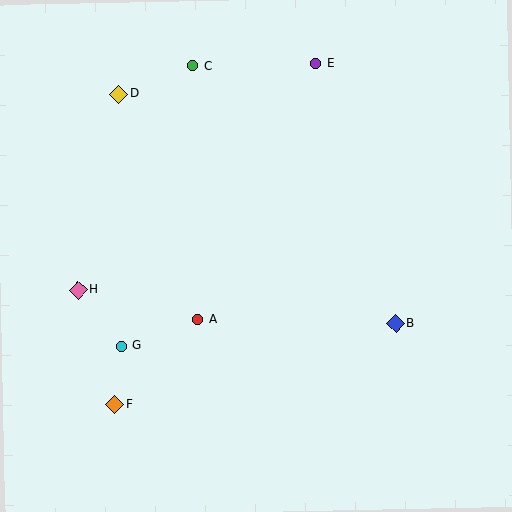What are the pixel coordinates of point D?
Point D is at (119, 94).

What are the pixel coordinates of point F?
Point F is at (115, 404).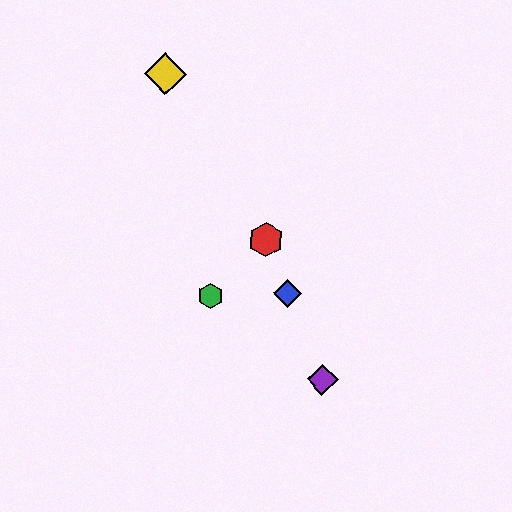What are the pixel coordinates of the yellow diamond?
The yellow diamond is at (165, 74).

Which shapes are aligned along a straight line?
The red hexagon, the blue diamond, the purple diamond are aligned along a straight line.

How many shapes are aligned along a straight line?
3 shapes (the red hexagon, the blue diamond, the purple diamond) are aligned along a straight line.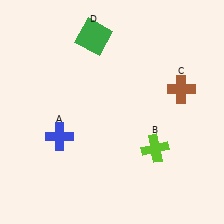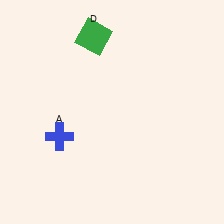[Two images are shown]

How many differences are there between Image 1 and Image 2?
There are 2 differences between the two images.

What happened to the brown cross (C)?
The brown cross (C) was removed in Image 2. It was in the top-right area of Image 1.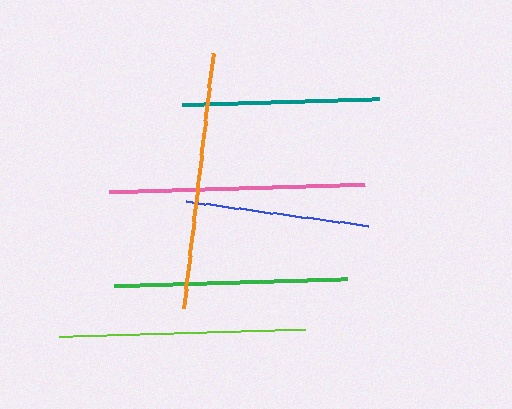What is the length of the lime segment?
The lime segment is approximately 246 pixels long.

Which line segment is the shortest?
The blue line is the shortest at approximately 183 pixels.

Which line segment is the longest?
The orange line is the longest at approximately 257 pixels.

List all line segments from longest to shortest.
From longest to shortest: orange, pink, lime, green, teal, blue.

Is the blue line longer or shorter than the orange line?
The orange line is longer than the blue line.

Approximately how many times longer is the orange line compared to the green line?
The orange line is approximately 1.1 times the length of the green line.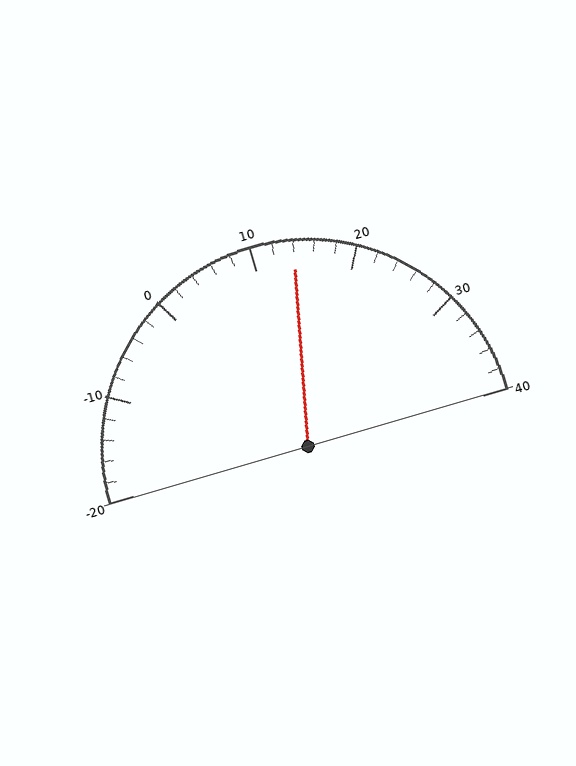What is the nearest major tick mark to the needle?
The nearest major tick mark is 10.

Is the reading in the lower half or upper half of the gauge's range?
The reading is in the upper half of the range (-20 to 40).